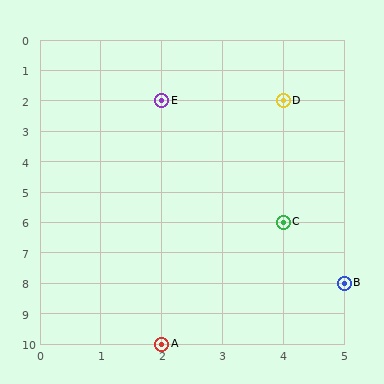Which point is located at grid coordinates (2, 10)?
Point A is at (2, 10).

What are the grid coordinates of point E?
Point E is at grid coordinates (2, 2).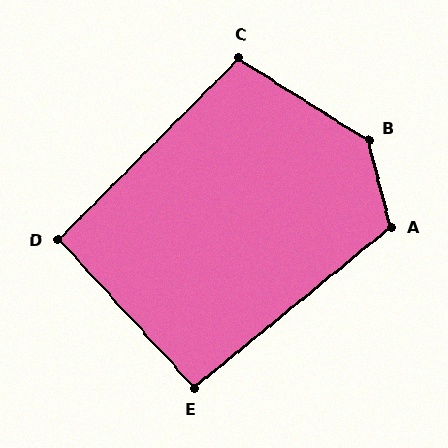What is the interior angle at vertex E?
Approximately 93 degrees (approximately right).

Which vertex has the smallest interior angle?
D, at approximately 92 degrees.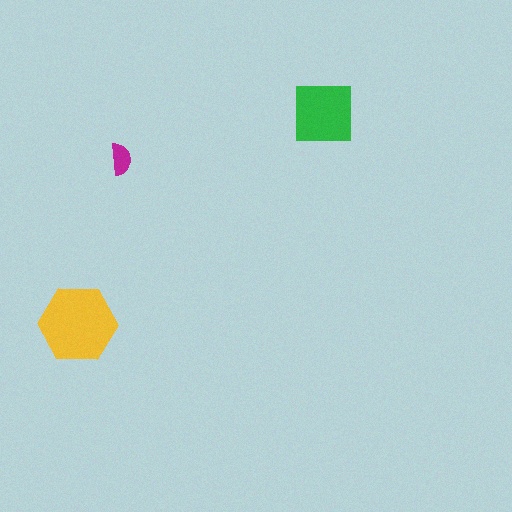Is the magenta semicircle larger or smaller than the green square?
Smaller.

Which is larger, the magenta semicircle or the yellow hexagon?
The yellow hexagon.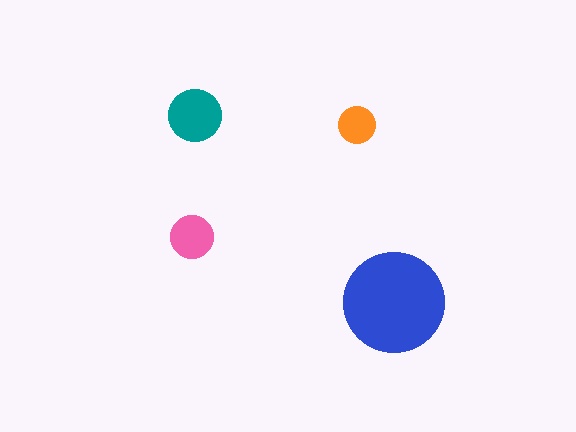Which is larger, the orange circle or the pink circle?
The pink one.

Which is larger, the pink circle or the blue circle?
The blue one.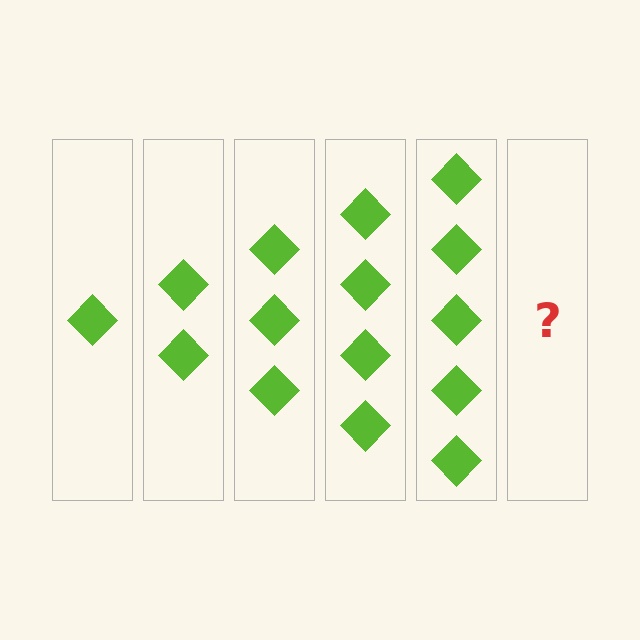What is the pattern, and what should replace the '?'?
The pattern is that each step adds one more diamond. The '?' should be 6 diamonds.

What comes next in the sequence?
The next element should be 6 diamonds.